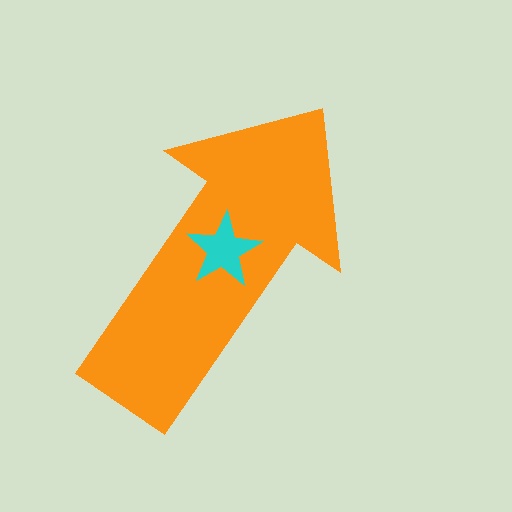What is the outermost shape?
The orange arrow.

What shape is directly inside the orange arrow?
The cyan star.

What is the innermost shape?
The cyan star.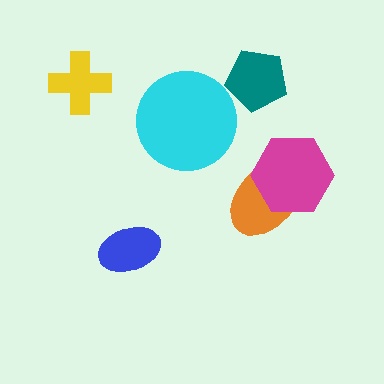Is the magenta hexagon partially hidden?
No, no other shape covers it.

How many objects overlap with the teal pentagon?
0 objects overlap with the teal pentagon.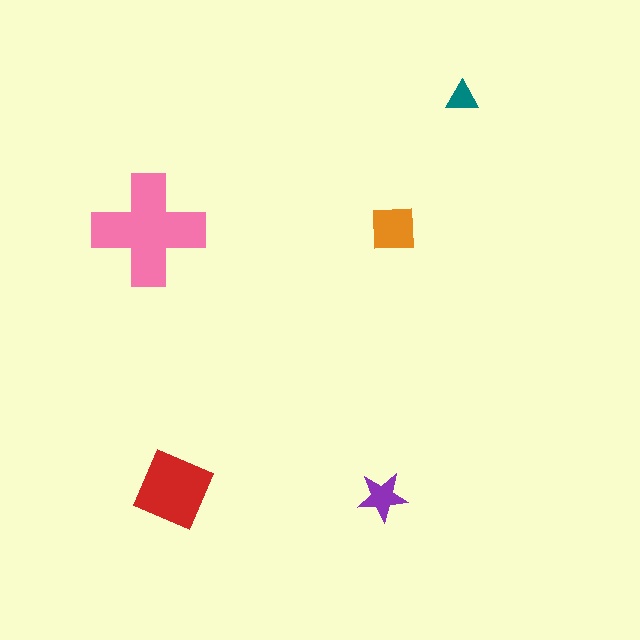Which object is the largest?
The pink cross.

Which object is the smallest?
The teal triangle.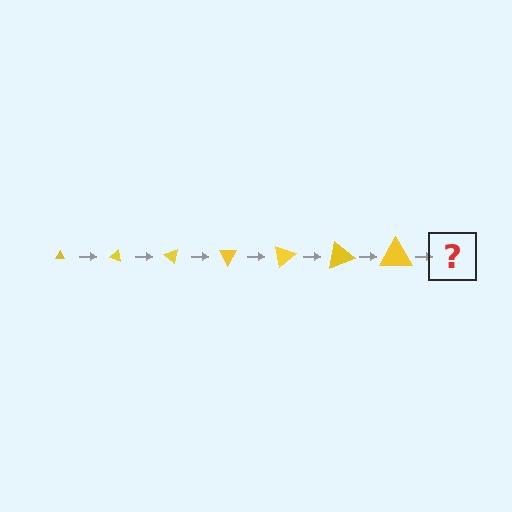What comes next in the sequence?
The next element should be a triangle, larger than the previous one and rotated 140 degrees from the start.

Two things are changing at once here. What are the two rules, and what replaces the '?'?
The two rules are that the triangle grows larger each step and it rotates 20 degrees each step. The '?' should be a triangle, larger than the previous one and rotated 140 degrees from the start.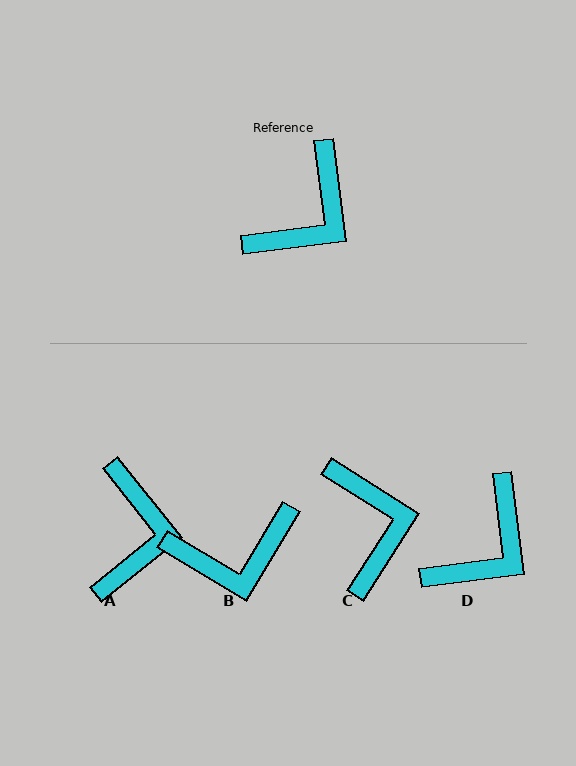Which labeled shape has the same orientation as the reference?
D.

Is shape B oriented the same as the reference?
No, it is off by about 38 degrees.